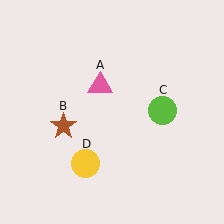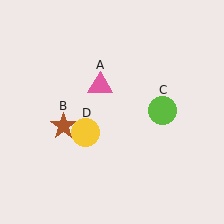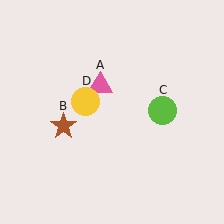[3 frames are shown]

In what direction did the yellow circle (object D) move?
The yellow circle (object D) moved up.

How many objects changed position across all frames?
1 object changed position: yellow circle (object D).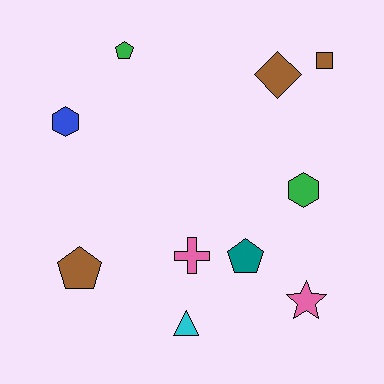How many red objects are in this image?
There are no red objects.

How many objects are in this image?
There are 10 objects.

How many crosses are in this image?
There is 1 cross.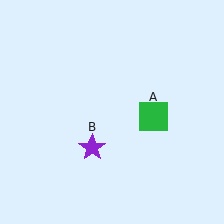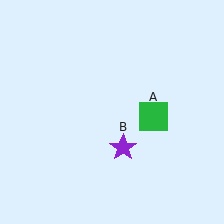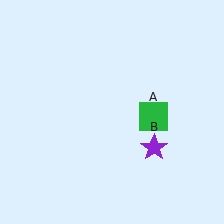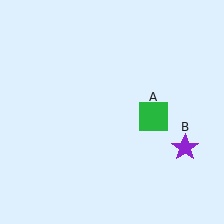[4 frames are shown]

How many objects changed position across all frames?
1 object changed position: purple star (object B).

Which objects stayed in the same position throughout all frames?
Green square (object A) remained stationary.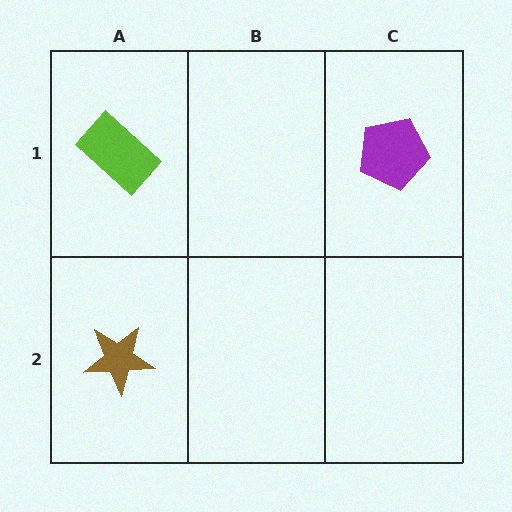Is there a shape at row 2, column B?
No, that cell is empty.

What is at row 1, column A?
A lime rectangle.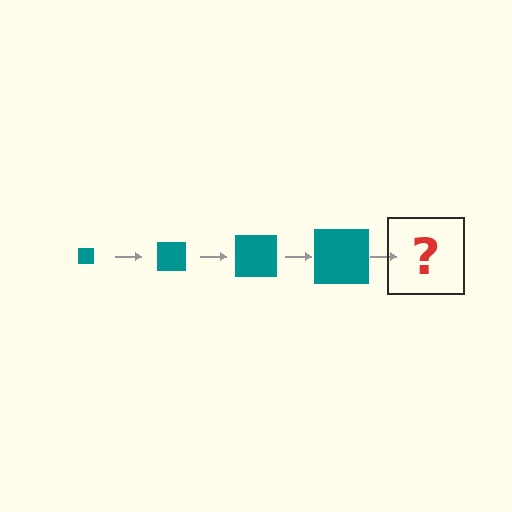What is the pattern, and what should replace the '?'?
The pattern is that the square gets progressively larger each step. The '?' should be a teal square, larger than the previous one.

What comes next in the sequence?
The next element should be a teal square, larger than the previous one.